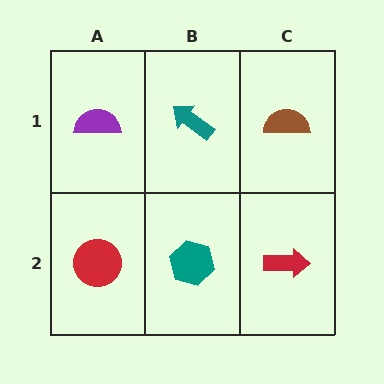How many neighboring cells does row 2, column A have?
2.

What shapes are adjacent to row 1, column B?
A teal hexagon (row 2, column B), a purple semicircle (row 1, column A), a brown semicircle (row 1, column C).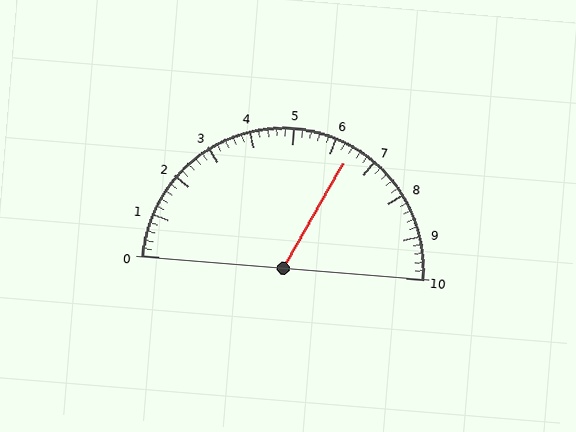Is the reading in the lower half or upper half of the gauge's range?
The reading is in the upper half of the range (0 to 10).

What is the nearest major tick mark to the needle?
The nearest major tick mark is 6.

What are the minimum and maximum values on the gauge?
The gauge ranges from 0 to 10.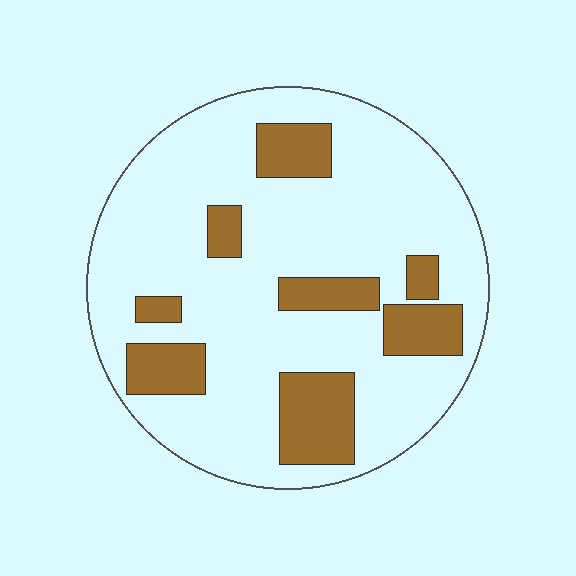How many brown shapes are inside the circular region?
8.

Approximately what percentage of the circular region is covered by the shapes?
Approximately 20%.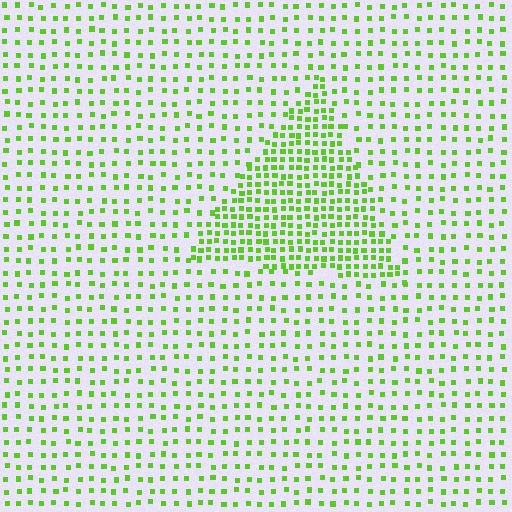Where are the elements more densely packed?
The elements are more densely packed inside the triangle boundary.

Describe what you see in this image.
The image contains small lime elements arranged at two different densities. A triangle-shaped region is visible where the elements are more densely packed than the surrounding area.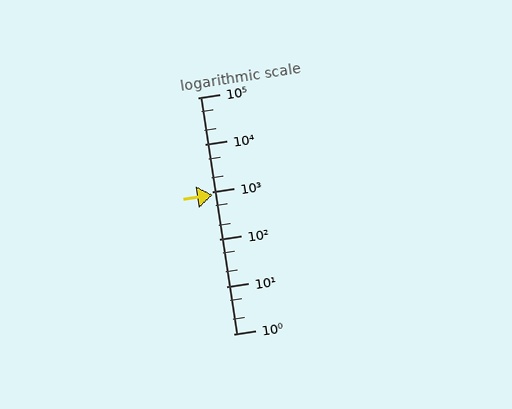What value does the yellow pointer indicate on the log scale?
The pointer indicates approximately 850.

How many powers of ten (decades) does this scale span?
The scale spans 5 decades, from 1 to 100000.